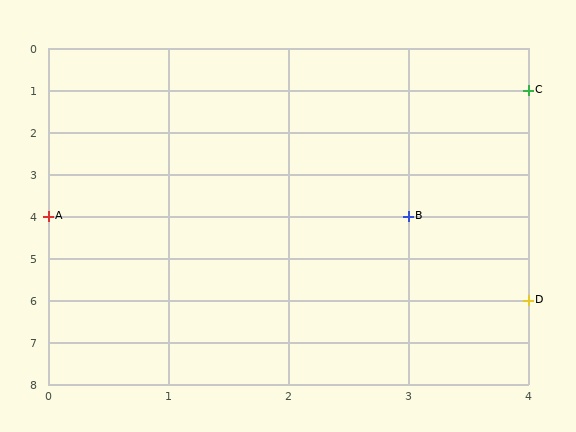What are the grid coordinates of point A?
Point A is at grid coordinates (0, 4).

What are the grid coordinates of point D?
Point D is at grid coordinates (4, 6).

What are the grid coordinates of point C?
Point C is at grid coordinates (4, 1).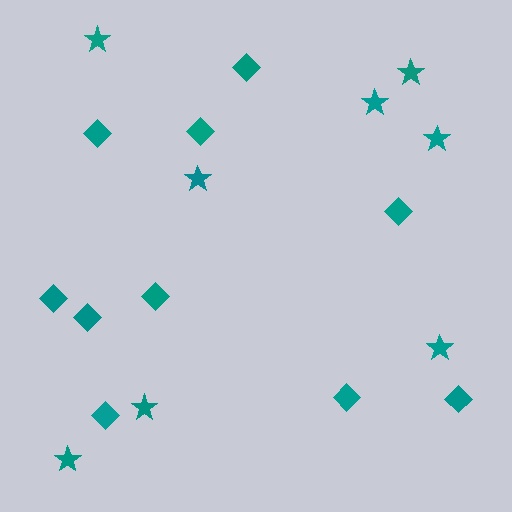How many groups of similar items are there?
There are 2 groups: one group of diamonds (10) and one group of stars (8).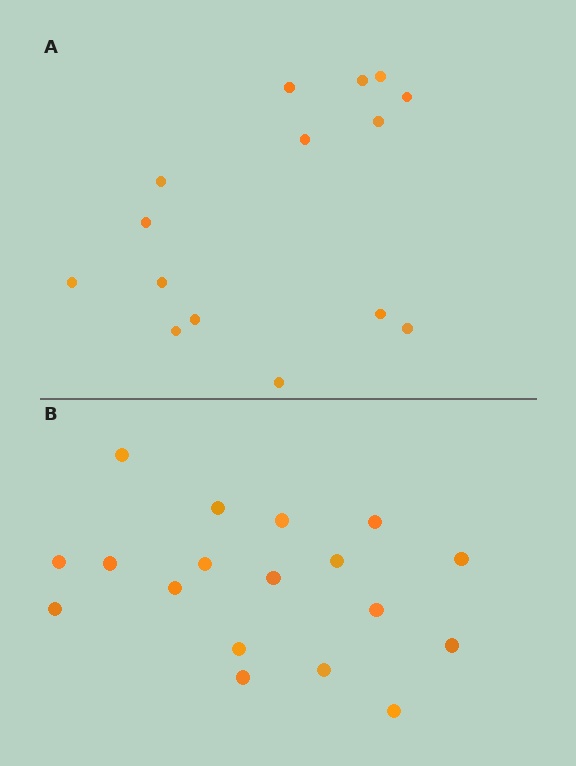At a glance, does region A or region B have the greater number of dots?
Region B (the bottom region) has more dots.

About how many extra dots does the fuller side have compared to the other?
Region B has just a few more — roughly 2 or 3 more dots than region A.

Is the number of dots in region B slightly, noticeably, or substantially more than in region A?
Region B has only slightly more — the two regions are fairly close. The ratio is roughly 1.2 to 1.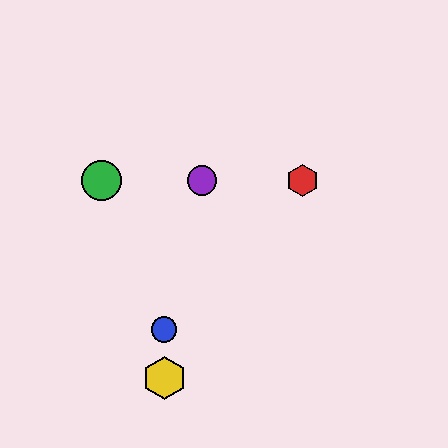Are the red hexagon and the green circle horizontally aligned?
Yes, both are at y≈181.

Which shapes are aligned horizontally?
The red hexagon, the green circle, the purple circle are aligned horizontally.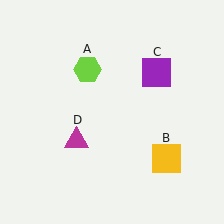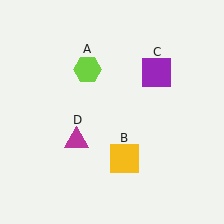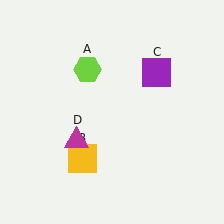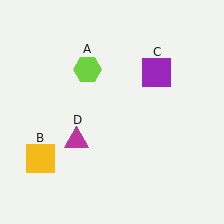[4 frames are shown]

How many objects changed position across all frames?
1 object changed position: yellow square (object B).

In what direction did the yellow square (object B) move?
The yellow square (object B) moved left.